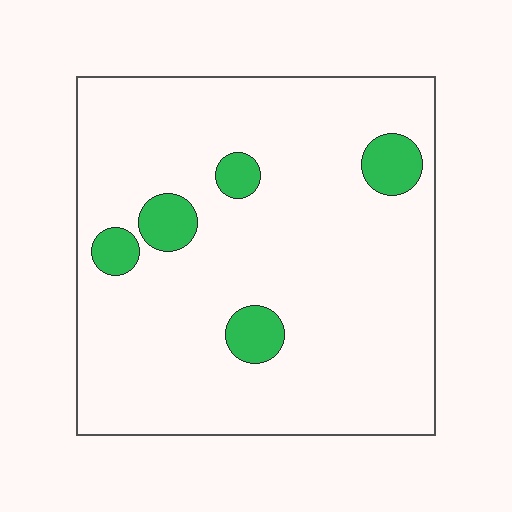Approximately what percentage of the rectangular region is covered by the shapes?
Approximately 10%.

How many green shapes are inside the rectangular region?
5.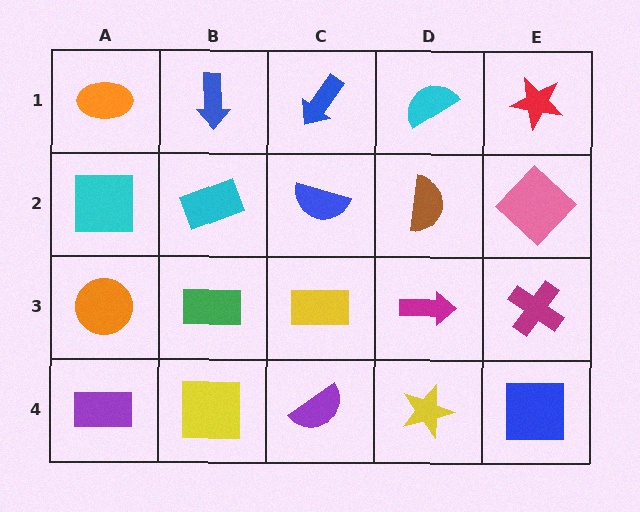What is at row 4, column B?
A yellow square.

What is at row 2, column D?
A brown semicircle.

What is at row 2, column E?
A pink diamond.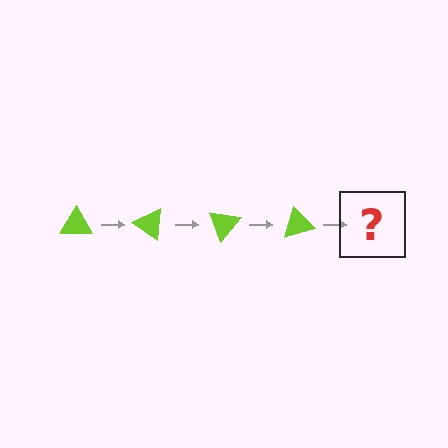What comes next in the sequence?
The next element should be a lime triangle rotated 140 degrees.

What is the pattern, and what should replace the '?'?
The pattern is that the triangle rotates 35 degrees each step. The '?' should be a lime triangle rotated 140 degrees.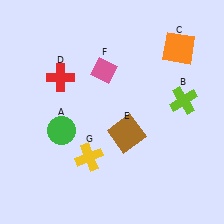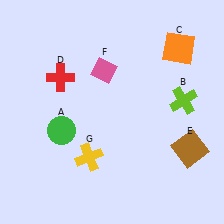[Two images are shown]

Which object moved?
The brown square (E) moved right.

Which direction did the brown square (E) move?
The brown square (E) moved right.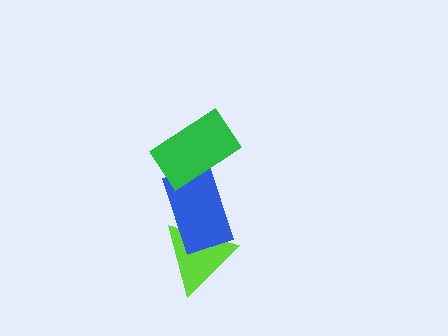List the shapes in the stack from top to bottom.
From top to bottom: the green rectangle, the blue rectangle, the lime triangle.